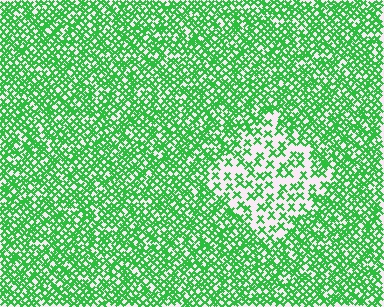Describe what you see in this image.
The image contains small green elements arranged at two different densities. A diamond-shaped region is visible where the elements are less densely packed than the surrounding area.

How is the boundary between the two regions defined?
The boundary is defined by a change in element density (approximately 2.3x ratio). All elements are the same color, size, and shape.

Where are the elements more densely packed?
The elements are more densely packed outside the diamond boundary.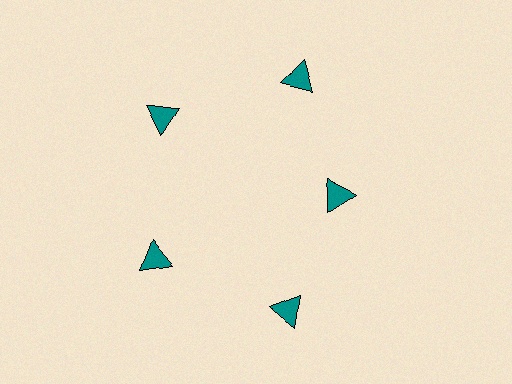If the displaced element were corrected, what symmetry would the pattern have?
It would have 5-fold rotational symmetry — the pattern would map onto itself every 72 degrees.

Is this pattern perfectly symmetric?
No. The 5 teal triangles are arranged in a ring, but one element near the 3 o'clock position is pulled inward toward the center, breaking the 5-fold rotational symmetry.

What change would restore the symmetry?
The symmetry would be restored by moving it outward, back onto the ring so that all 5 triangles sit at equal angles and equal distance from the center.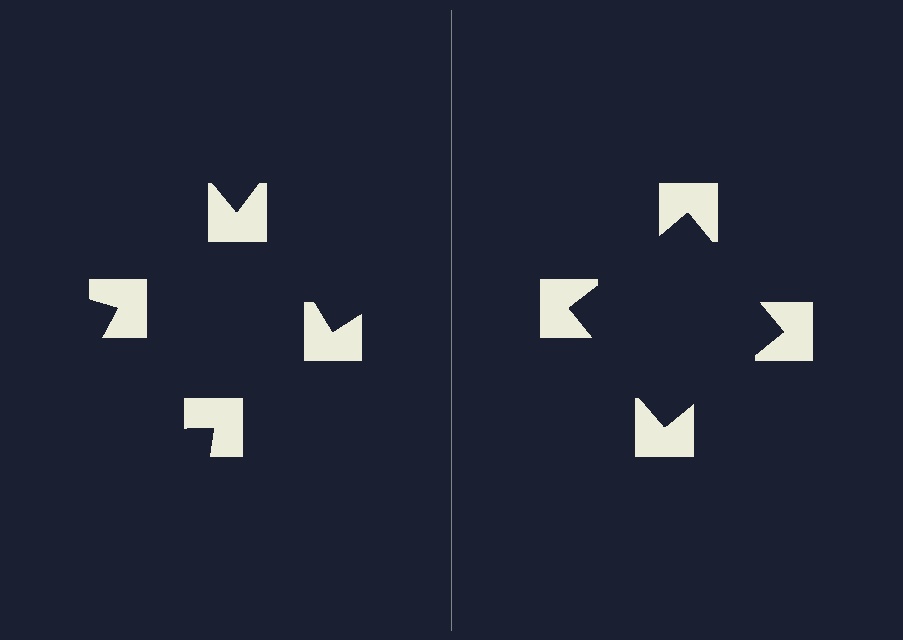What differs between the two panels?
The notched squares are positioned identically on both sides; only the wedge orientations differ. On the right they align to a square; on the left they are misaligned.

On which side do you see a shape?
An illusory square appears on the right side. On the left side the wedge cuts are rotated, so no coherent shape forms.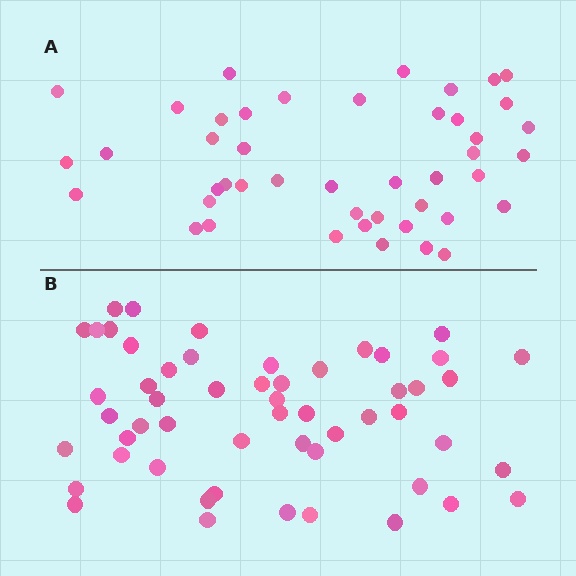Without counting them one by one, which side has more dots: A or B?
Region B (the bottom region) has more dots.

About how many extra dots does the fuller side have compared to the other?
Region B has roughly 8 or so more dots than region A.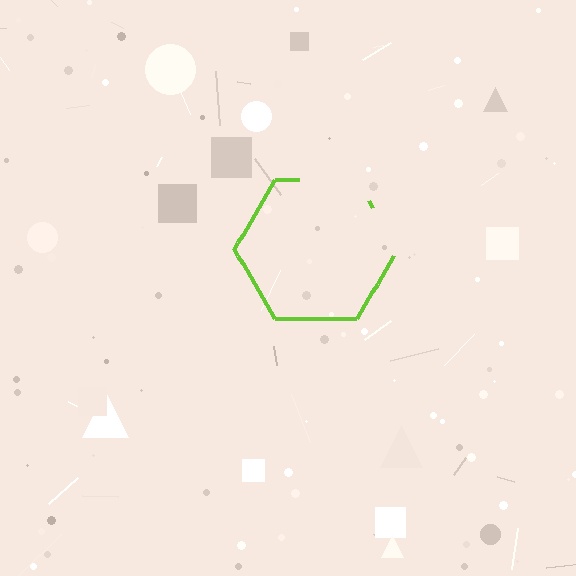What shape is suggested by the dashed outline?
The dashed outline suggests a hexagon.